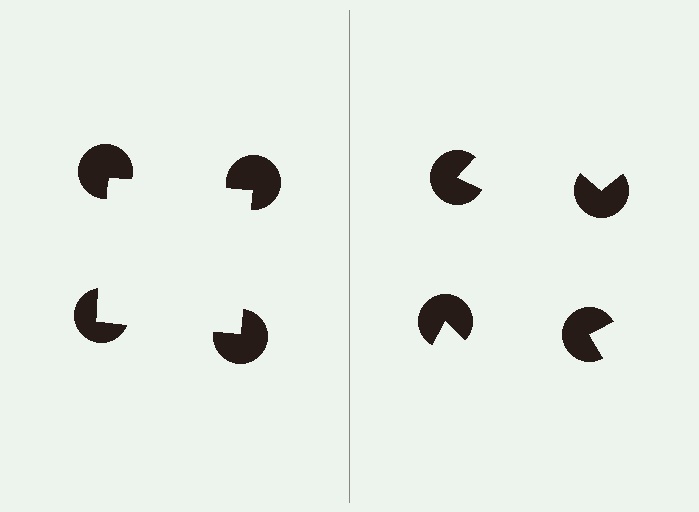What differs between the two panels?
The pac-man discs are positioned identically on both sides; only the wedge orientations differ. On the left they align to a square; on the right they are misaligned.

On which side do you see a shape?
An illusory square appears on the left side. On the right side the wedge cuts are rotated, so no coherent shape forms.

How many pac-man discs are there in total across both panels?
8 — 4 on each side.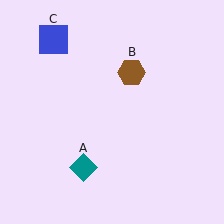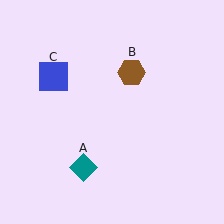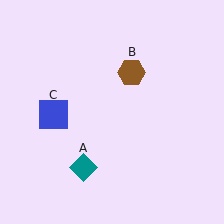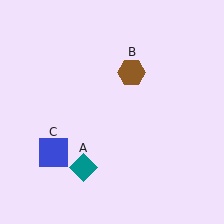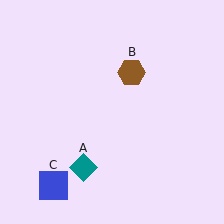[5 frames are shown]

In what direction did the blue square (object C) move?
The blue square (object C) moved down.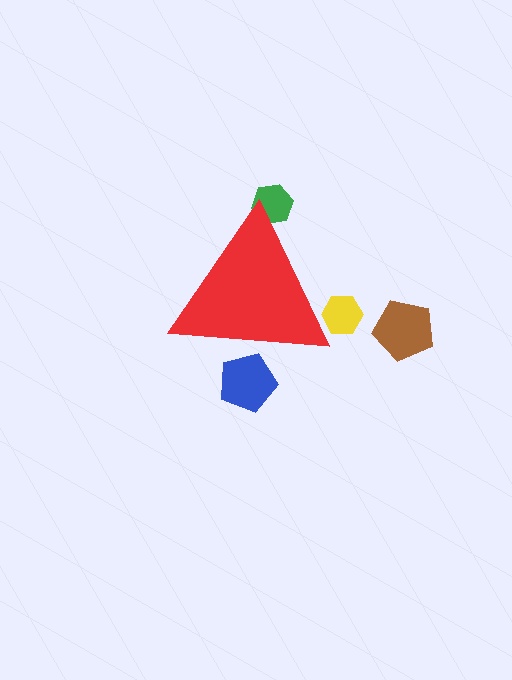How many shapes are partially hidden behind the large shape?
3 shapes are partially hidden.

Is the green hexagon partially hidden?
Yes, the green hexagon is partially hidden behind the red triangle.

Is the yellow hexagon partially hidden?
Yes, the yellow hexagon is partially hidden behind the red triangle.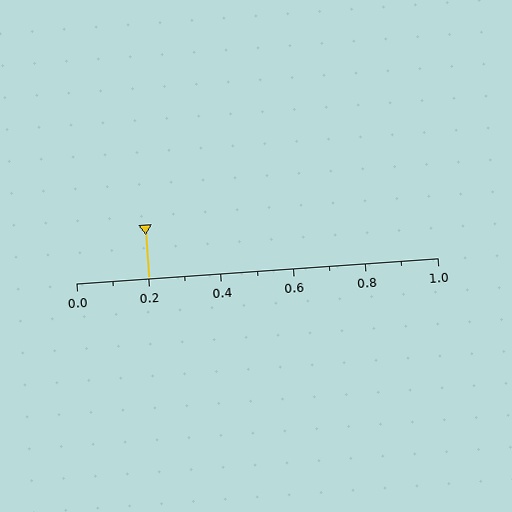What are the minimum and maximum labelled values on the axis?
The axis runs from 0.0 to 1.0.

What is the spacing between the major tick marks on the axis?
The major ticks are spaced 0.2 apart.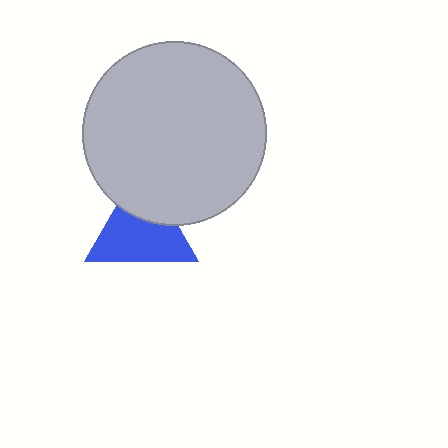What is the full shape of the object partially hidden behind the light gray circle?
The partially hidden object is a blue triangle.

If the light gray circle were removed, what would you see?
You would see the complete blue triangle.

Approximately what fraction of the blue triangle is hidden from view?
Roughly 33% of the blue triangle is hidden behind the light gray circle.